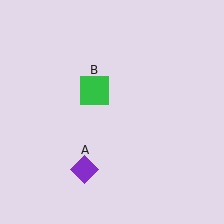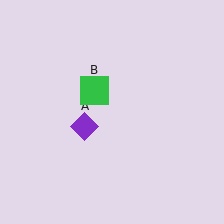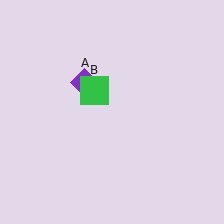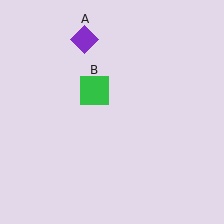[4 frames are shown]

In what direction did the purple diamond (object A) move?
The purple diamond (object A) moved up.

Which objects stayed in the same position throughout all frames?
Green square (object B) remained stationary.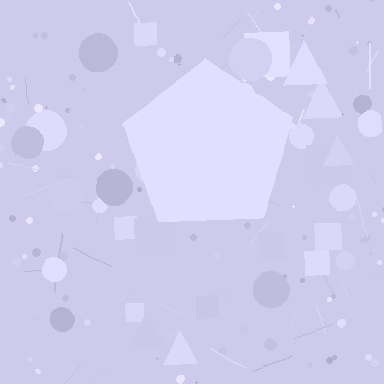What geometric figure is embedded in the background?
A pentagon is embedded in the background.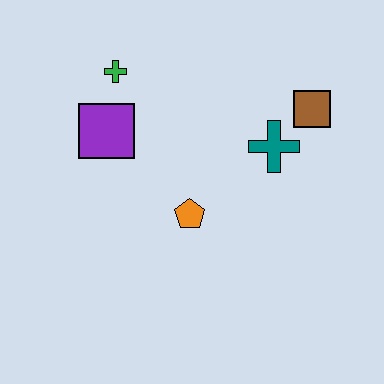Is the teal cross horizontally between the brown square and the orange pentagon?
Yes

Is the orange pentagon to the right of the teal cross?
No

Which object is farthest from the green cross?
The brown square is farthest from the green cross.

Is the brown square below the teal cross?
No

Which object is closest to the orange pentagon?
The teal cross is closest to the orange pentagon.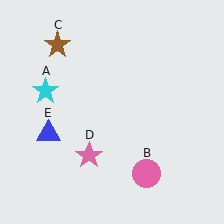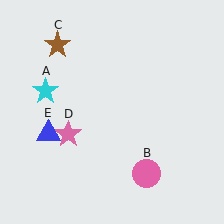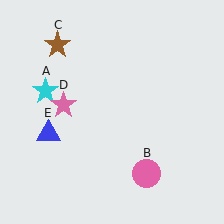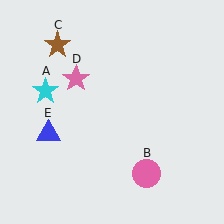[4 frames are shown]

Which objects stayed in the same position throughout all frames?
Cyan star (object A) and pink circle (object B) and brown star (object C) and blue triangle (object E) remained stationary.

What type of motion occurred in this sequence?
The pink star (object D) rotated clockwise around the center of the scene.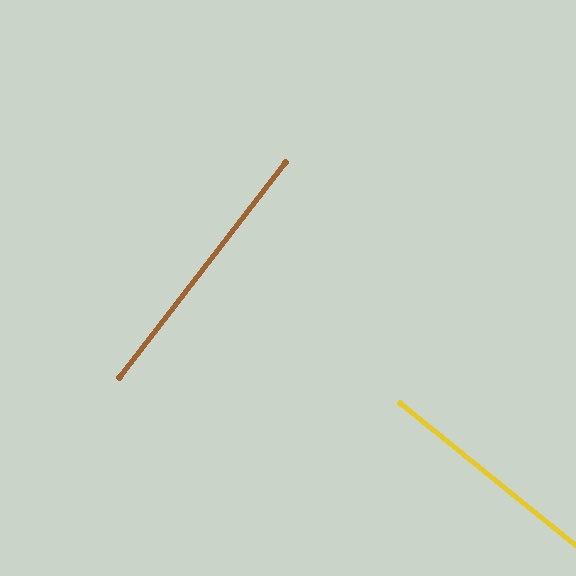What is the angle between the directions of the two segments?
Approximately 89 degrees.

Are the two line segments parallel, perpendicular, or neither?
Perpendicular — they meet at approximately 89°.